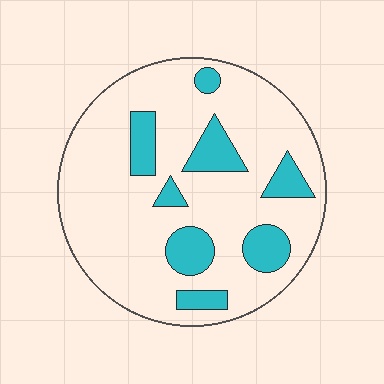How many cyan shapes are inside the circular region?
8.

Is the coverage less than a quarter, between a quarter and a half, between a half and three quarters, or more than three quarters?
Less than a quarter.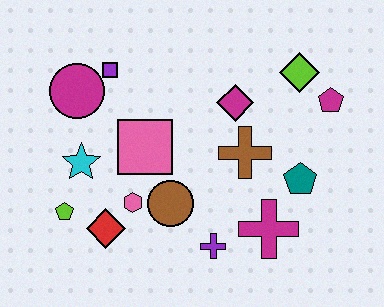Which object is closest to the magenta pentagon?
The lime diamond is closest to the magenta pentagon.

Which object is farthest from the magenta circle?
The magenta pentagon is farthest from the magenta circle.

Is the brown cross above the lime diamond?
No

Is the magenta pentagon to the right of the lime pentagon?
Yes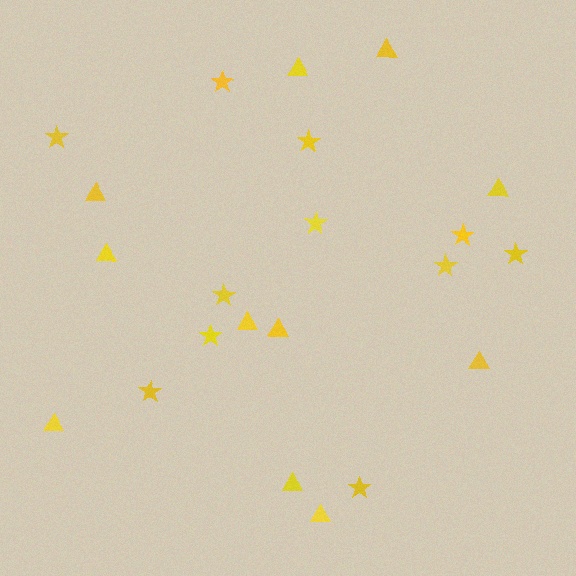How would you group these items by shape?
There are 2 groups: one group of stars (11) and one group of triangles (11).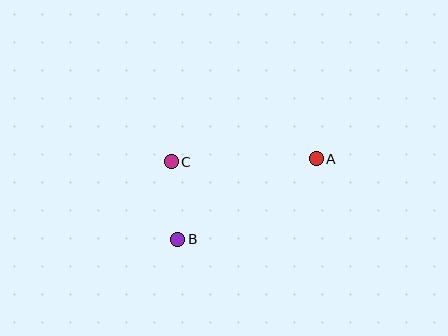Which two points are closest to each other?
Points B and C are closest to each other.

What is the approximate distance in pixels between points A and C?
The distance between A and C is approximately 145 pixels.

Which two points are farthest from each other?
Points A and B are farthest from each other.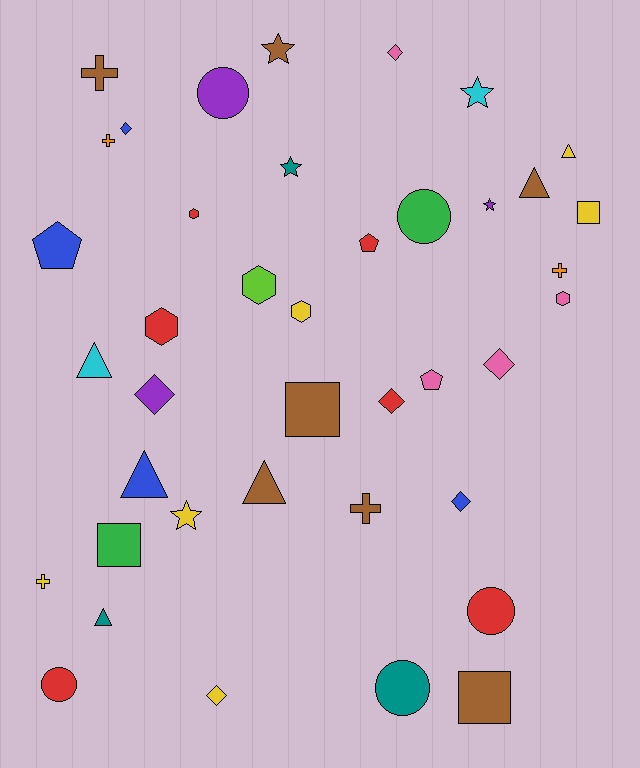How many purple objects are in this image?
There are 3 purple objects.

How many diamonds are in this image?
There are 7 diamonds.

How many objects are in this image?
There are 40 objects.